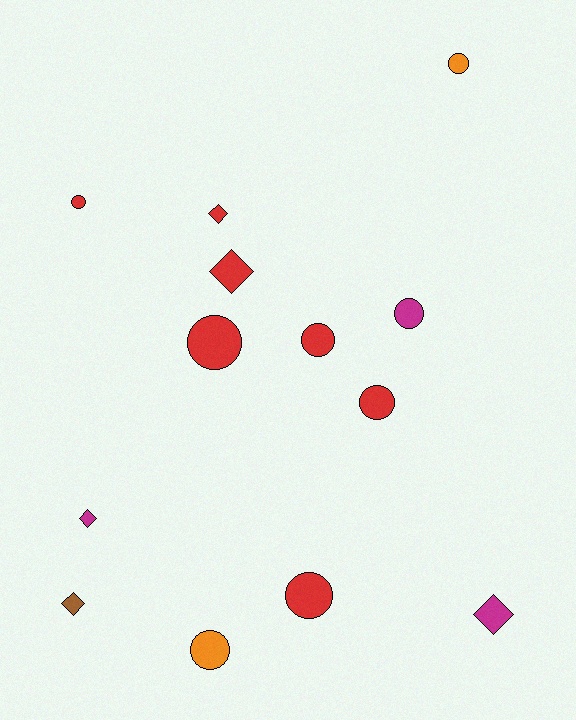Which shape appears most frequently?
Circle, with 8 objects.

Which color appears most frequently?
Red, with 7 objects.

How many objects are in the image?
There are 13 objects.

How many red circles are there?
There are 5 red circles.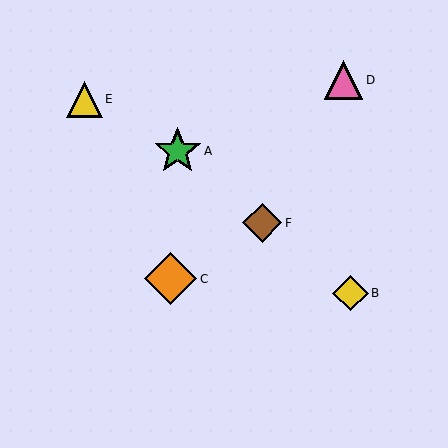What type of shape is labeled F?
Shape F is a brown diamond.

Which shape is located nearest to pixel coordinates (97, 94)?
The yellow triangle (labeled E) at (84, 99) is nearest to that location.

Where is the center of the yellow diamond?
The center of the yellow diamond is at (350, 293).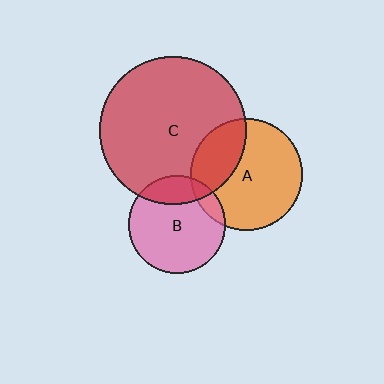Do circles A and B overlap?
Yes.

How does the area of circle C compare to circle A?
Approximately 1.7 times.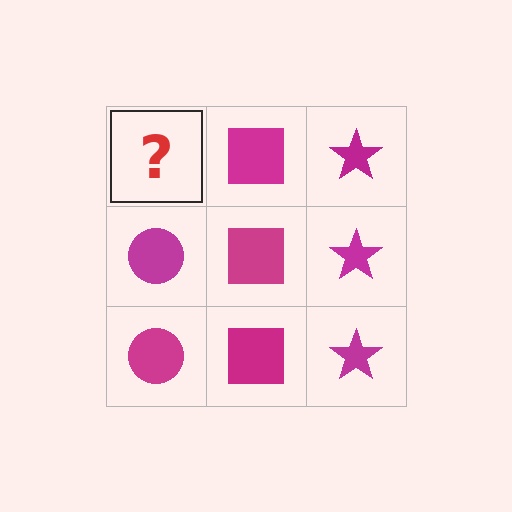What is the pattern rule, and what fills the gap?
The rule is that each column has a consistent shape. The gap should be filled with a magenta circle.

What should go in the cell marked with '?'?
The missing cell should contain a magenta circle.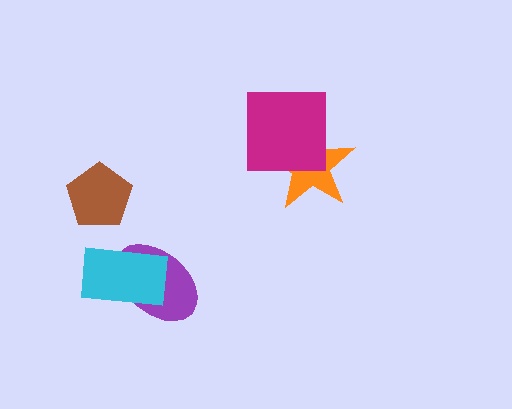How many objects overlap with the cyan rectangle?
1 object overlaps with the cyan rectangle.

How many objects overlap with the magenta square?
1 object overlaps with the magenta square.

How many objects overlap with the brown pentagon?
0 objects overlap with the brown pentagon.